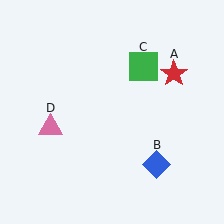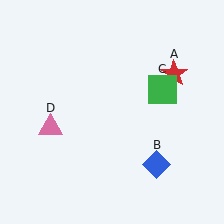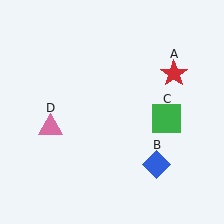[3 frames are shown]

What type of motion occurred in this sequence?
The green square (object C) rotated clockwise around the center of the scene.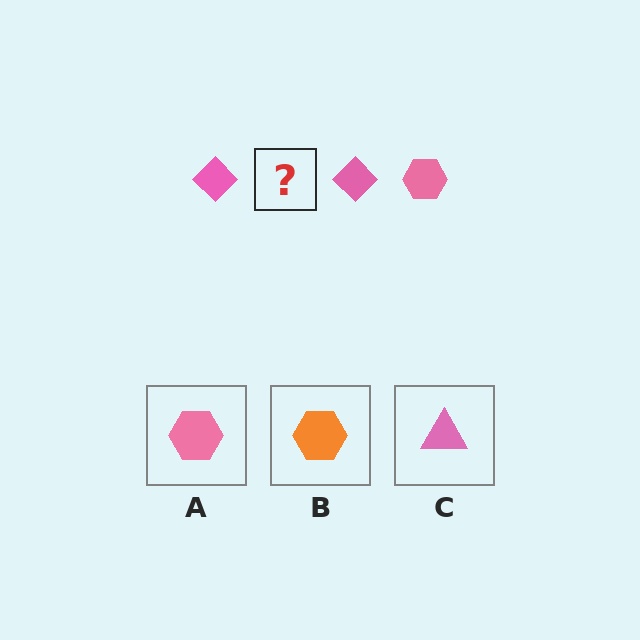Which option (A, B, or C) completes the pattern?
A.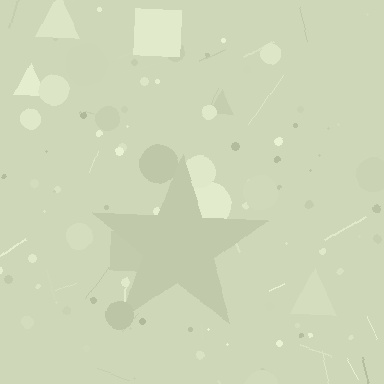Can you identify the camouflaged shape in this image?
The camouflaged shape is a star.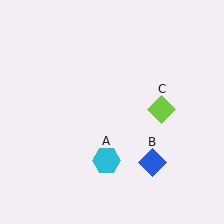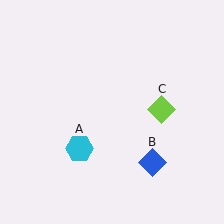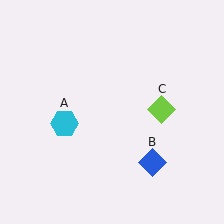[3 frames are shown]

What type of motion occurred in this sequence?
The cyan hexagon (object A) rotated clockwise around the center of the scene.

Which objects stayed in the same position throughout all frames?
Blue diamond (object B) and lime diamond (object C) remained stationary.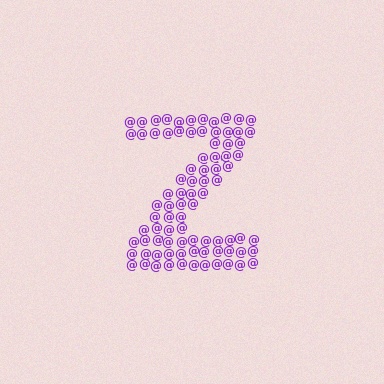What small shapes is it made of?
It is made of small at signs.